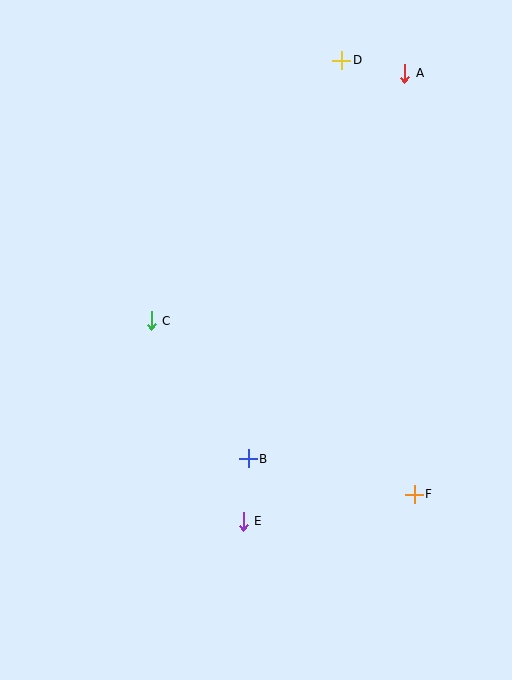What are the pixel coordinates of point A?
Point A is at (405, 73).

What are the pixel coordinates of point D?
Point D is at (342, 60).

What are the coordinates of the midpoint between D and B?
The midpoint between D and B is at (295, 260).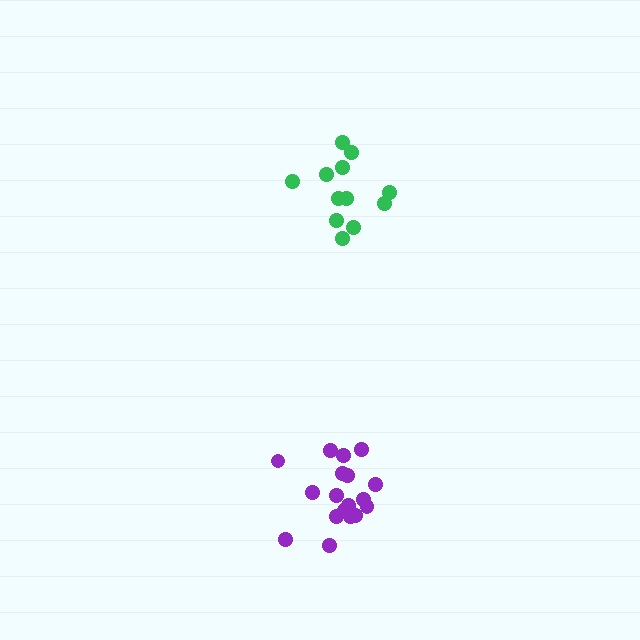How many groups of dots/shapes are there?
There are 2 groups.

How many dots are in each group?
Group 1: 18 dots, Group 2: 12 dots (30 total).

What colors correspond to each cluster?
The clusters are colored: purple, green.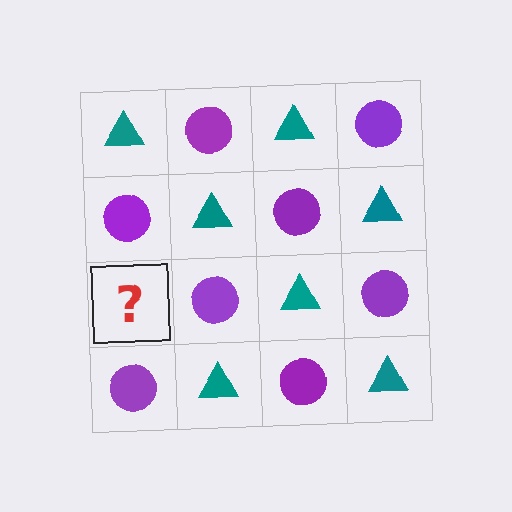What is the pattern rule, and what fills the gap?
The rule is that it alternates teal triangle and purple circle in a checkerboard pattern. The gap should be filled with a teal triangle.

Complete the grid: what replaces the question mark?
The question mark should be replaced with a teal triangle.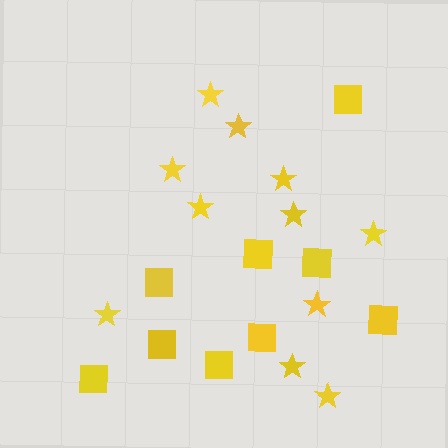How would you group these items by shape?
There are 2 groups: one group of stars (11) and one group of squares (9).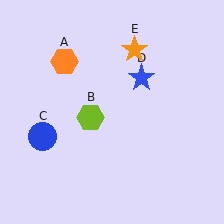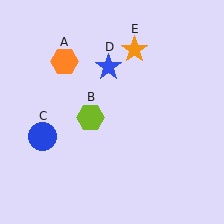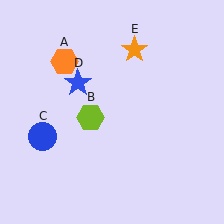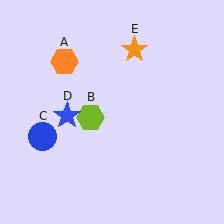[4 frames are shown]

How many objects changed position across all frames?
1 object changed position: blue star (object D).